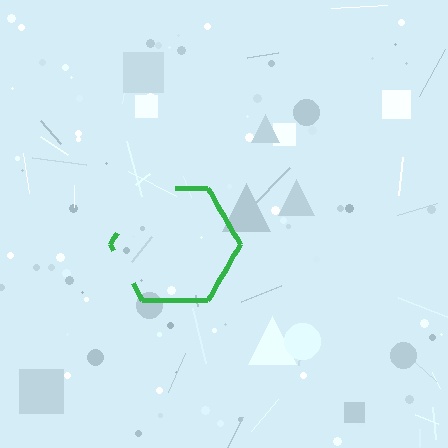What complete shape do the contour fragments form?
The contour fragments form a hexagon.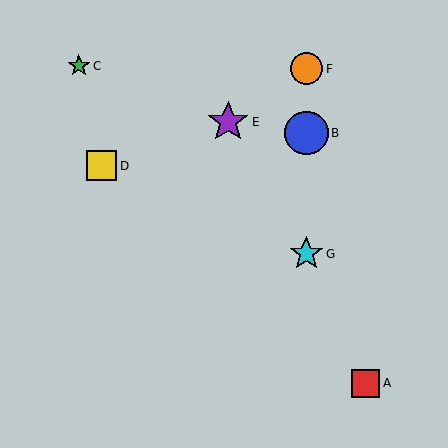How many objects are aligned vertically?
3 objects (B, F, G) are aligned vertically.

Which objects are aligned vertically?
Objects B, F, G are aligned vertically.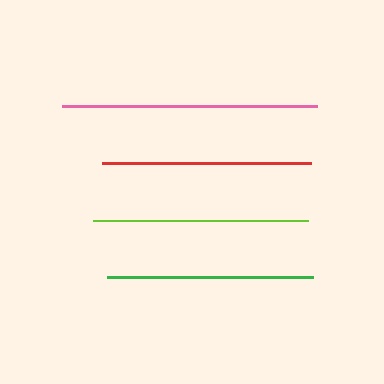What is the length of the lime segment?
The lime segment is approximately 214 pixels long.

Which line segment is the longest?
The pink line is the longest at approximately 255 pixels.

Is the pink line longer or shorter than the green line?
The pink line is longer than the green line.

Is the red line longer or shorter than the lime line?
The lime line is longer than the red line.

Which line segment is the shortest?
The green line is the shortest at approximately 206 pixels.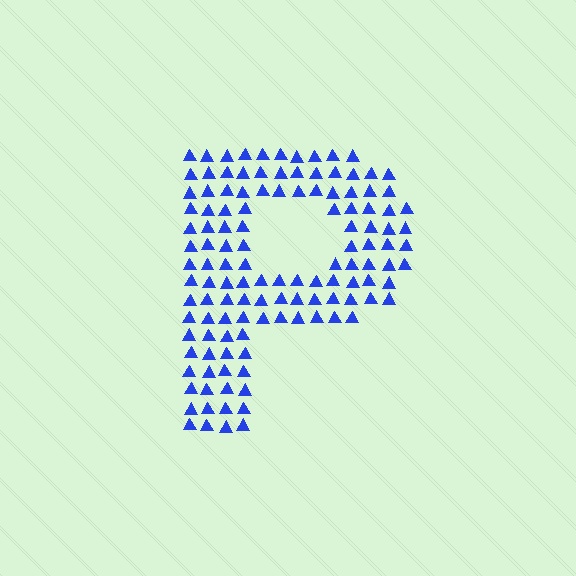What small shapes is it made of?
It is made of small triangles.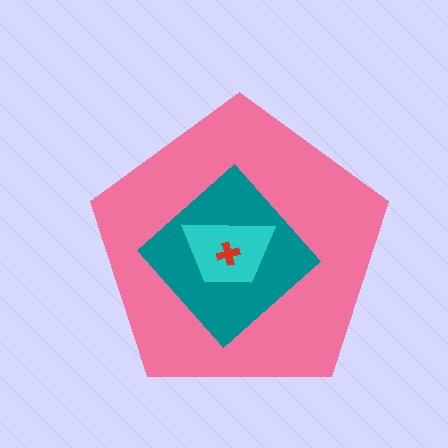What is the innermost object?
The red cross.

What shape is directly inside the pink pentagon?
The teal diamond.